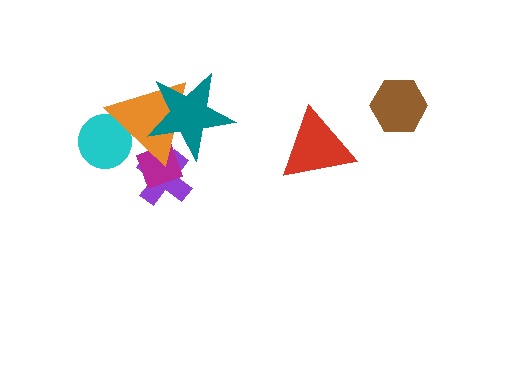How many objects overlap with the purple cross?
3 objects overlap with the purple cross.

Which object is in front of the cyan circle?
The orange triangle is in front of the cyan circle.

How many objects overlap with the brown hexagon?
0 objects overlap with the brown hexagon.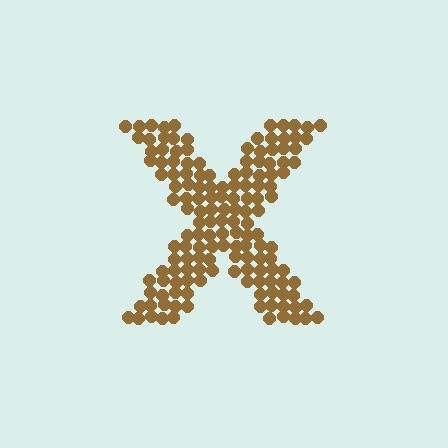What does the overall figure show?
The overall figure shows the letter X.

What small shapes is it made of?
It is made of small circles.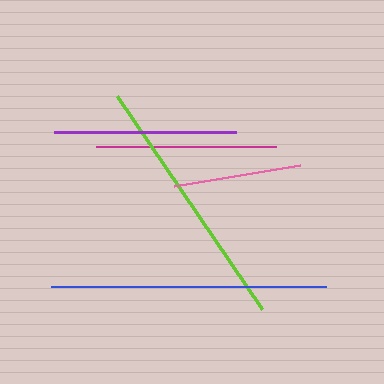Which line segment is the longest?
The blue line is the longest at approximately 275 pixels.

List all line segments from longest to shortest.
From longest to shortest: blue, lime, purple, magenta, pink.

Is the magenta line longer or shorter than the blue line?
The blue line is longer than the magenta line.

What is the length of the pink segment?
The pink segment is approximately 128 pixels long.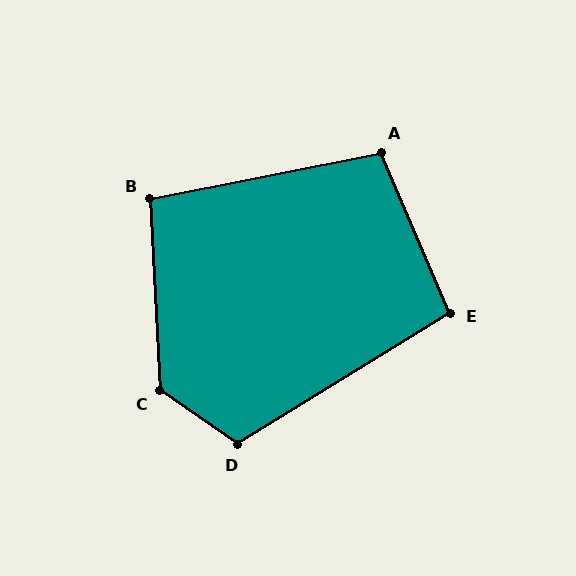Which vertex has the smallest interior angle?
E, at approximately 98 degrees.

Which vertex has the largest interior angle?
C, at approximately 128 degrees.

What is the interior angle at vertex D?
Approximately 114 degrees (obtuse).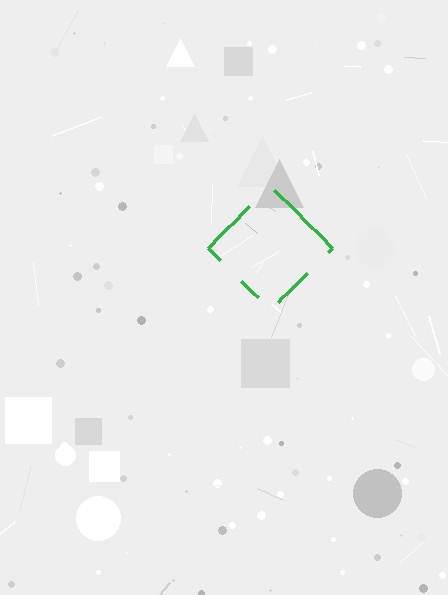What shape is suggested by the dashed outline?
The dashed outline suggests a diamond.